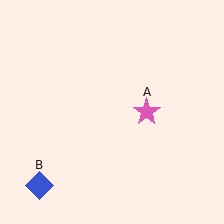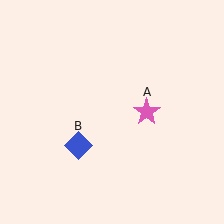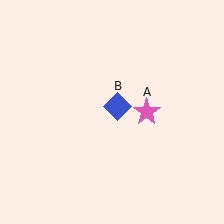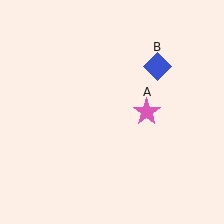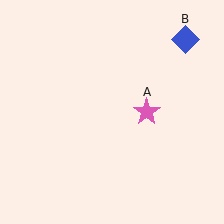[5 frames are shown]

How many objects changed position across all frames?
1 object changed position: blue diamond (object B).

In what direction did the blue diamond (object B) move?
The blue diamond (object B) moved up and to the right.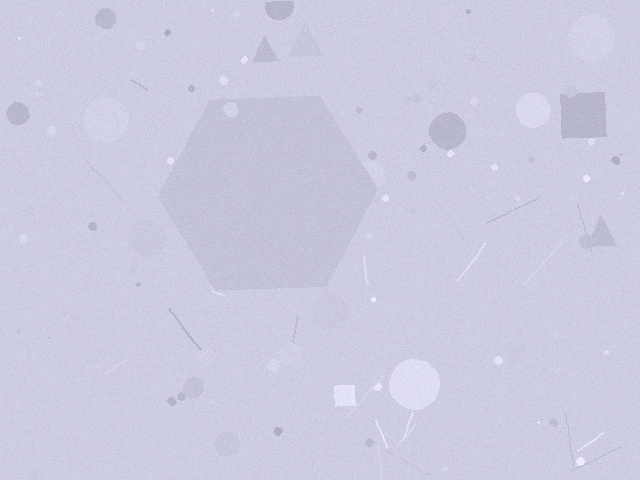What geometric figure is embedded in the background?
A hexagon is embedded in the background.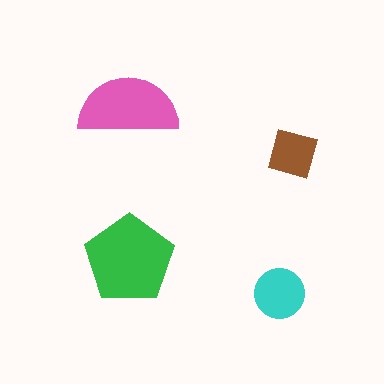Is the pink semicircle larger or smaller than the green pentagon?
Smaller.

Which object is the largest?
The green pentagon.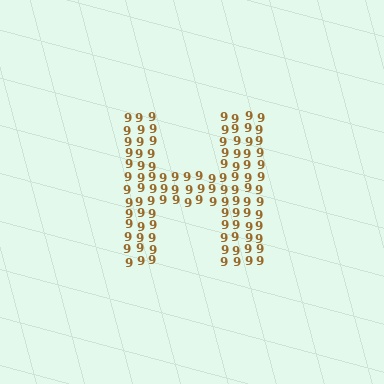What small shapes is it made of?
It is made of small digit 9's.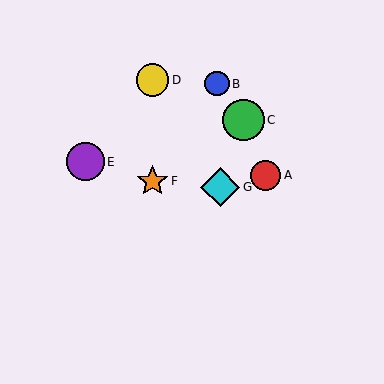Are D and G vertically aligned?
No, D is at x≈152 and G is at x≈220.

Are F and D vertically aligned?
Yes, both are at x≈152.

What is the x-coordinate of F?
Object F is at x≈152.